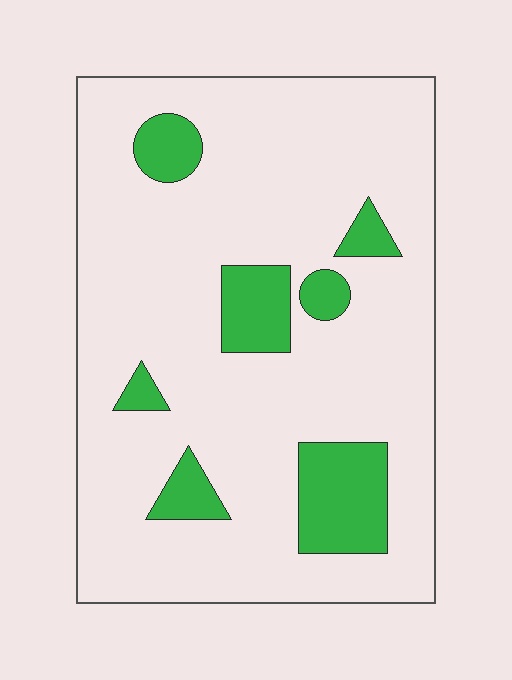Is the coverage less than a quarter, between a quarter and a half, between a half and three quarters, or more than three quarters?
Less than a quarter.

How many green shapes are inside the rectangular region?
7.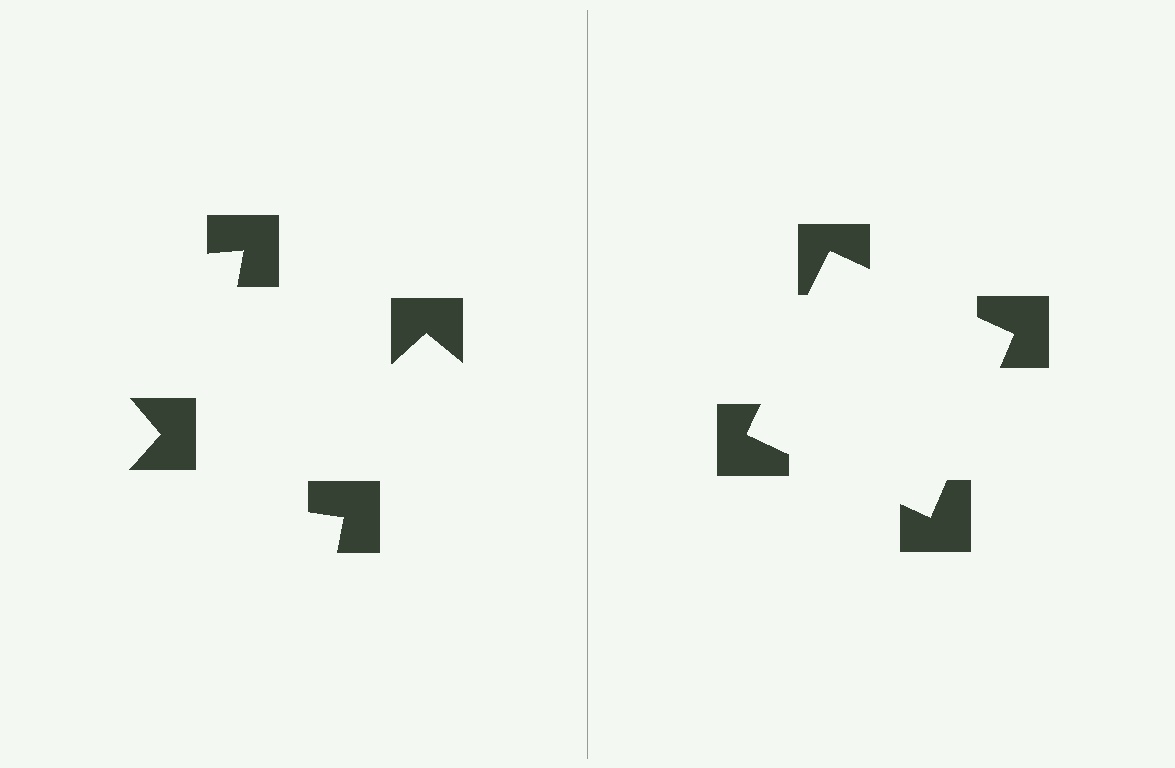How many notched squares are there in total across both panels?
8 — 4 on each side.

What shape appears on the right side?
An illusory square.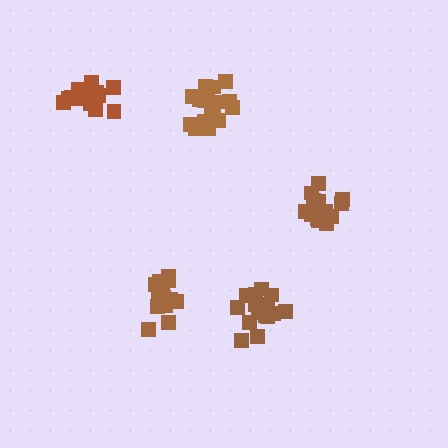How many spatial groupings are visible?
There are 5 spatial groupings.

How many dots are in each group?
Group 1: 14 dots, Group 2: 14 dots, Group 3: 17 dots, Group 4: 16 dots, Group 5: 16 dots (77 total).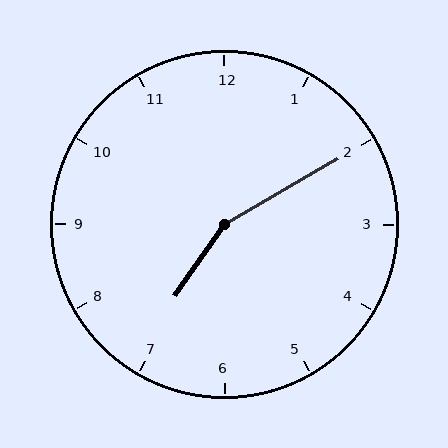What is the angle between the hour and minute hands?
Approximately 155 degrees.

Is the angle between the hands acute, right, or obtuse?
It is obtuse.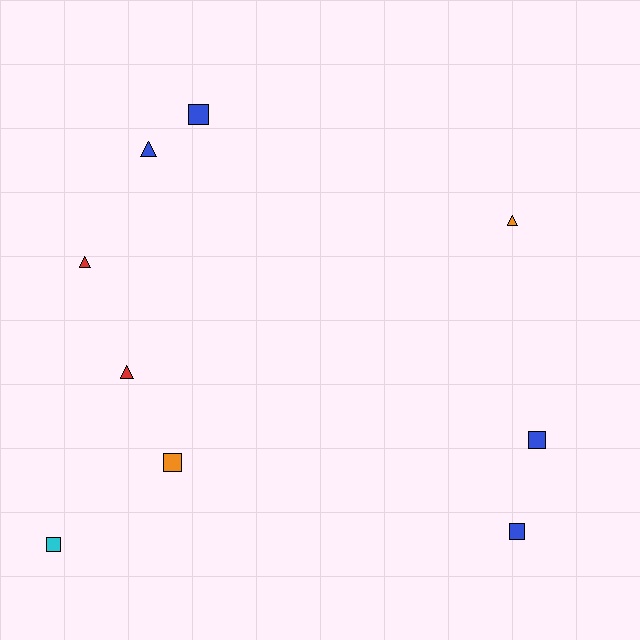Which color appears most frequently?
Blue, with 4 objects.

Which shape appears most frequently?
Square, with 5 objects.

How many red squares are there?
There are no red squares.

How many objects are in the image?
There are 9 objects.